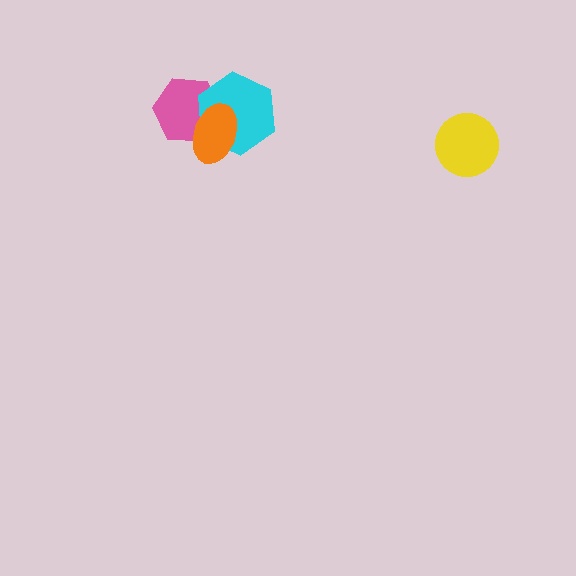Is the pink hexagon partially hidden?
Yes, it is partially covered by another shape.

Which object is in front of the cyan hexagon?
The orange ellipse is in front of the cyan hexagon.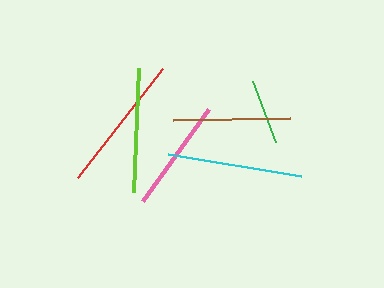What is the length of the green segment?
The green segment is approximately 65 pixels long.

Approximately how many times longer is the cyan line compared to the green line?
The cyan line is approximately 2.1 times the length of the green line.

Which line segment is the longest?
The red line is the longest at approximately 138 pixels.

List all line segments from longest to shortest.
From longest to shortest: red, cyan, lime, brown, pink, green.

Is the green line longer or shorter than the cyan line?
The cyan line is longer than the green line.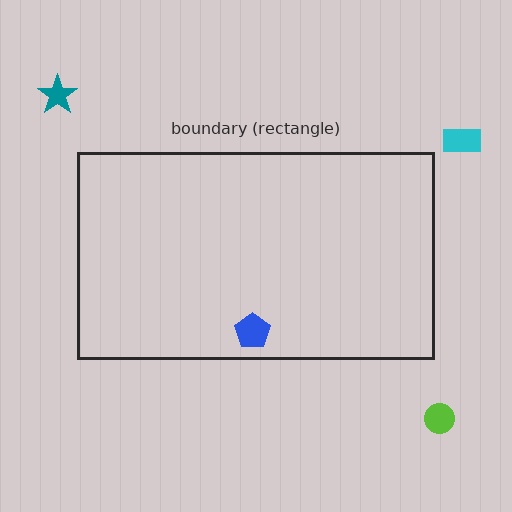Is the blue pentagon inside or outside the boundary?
Inside.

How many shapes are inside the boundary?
1 inside, 3 outside.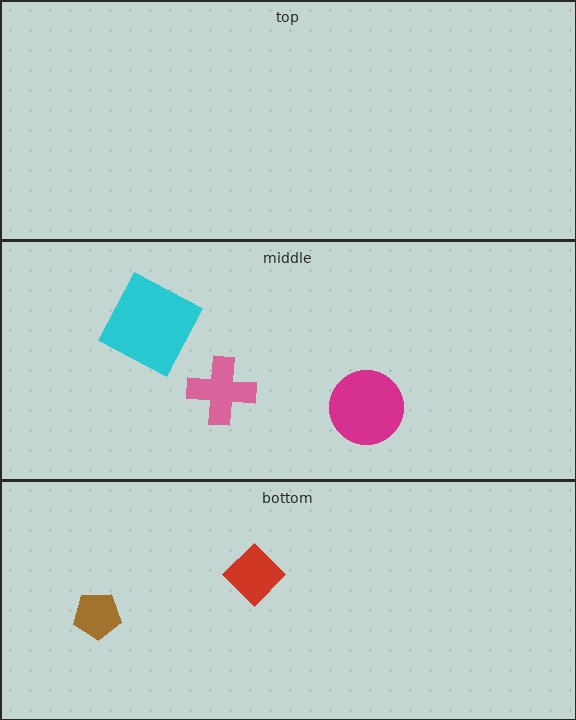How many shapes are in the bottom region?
2.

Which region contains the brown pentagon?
The bottom region.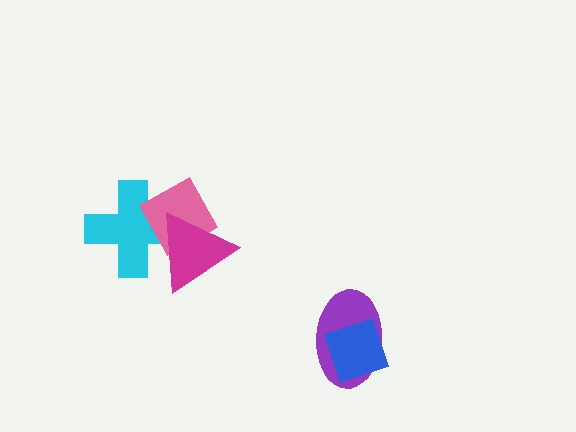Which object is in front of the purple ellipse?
The blue square is in front of the purple ellipse.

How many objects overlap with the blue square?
1 object overlaps with the blue square.